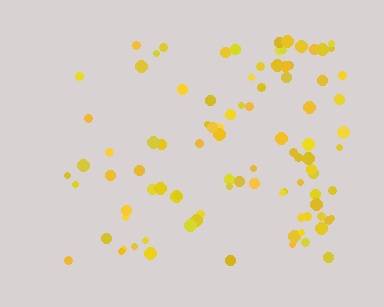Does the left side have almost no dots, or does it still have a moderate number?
Still a moderate number, just noticeably fewer than the right.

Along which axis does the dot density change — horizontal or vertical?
Horizontal.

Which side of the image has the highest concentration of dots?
The right.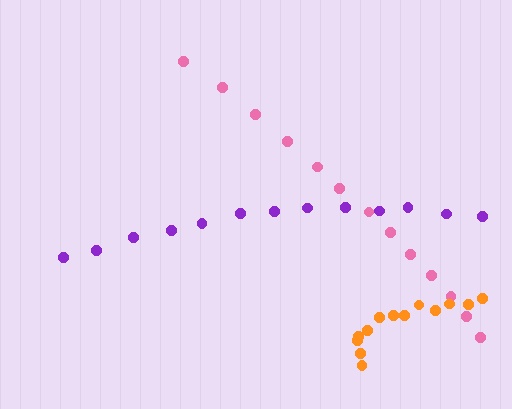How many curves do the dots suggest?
There are 3 distinct paths.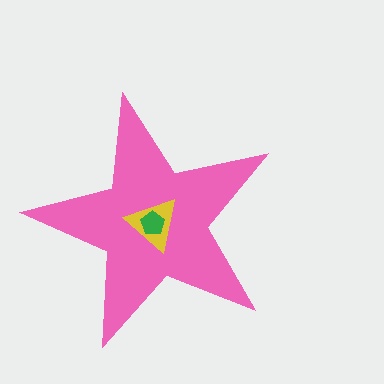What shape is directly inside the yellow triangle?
The green pentagon.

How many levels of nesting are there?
3.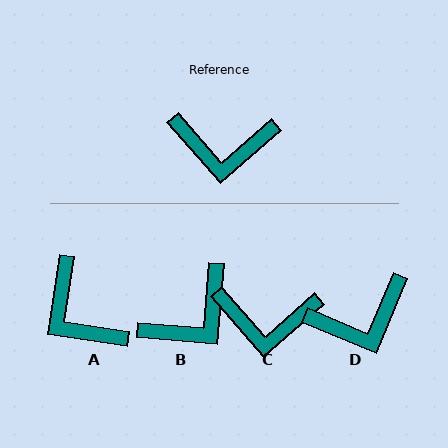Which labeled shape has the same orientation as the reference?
C.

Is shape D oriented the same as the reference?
No, it is off by about 26 degrees.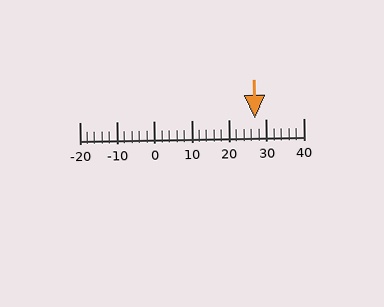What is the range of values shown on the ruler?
The ruler shows values from -20 to 40.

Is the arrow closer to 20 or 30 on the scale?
The arrow is closer to 30.